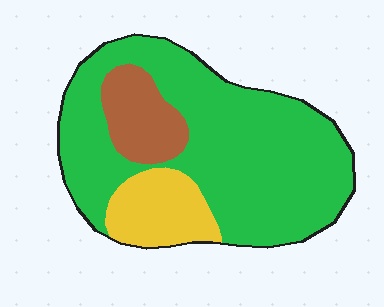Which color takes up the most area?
Green, at roughly 70%.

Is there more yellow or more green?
Green.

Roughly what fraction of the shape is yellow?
Yellow takes up about one sixth (1/6) of the shape.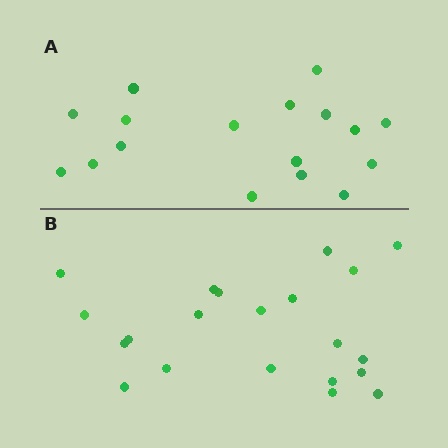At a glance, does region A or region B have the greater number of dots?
Region B (the bottom region) has more dots.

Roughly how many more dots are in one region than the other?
Region B has about 4 more dots than region A.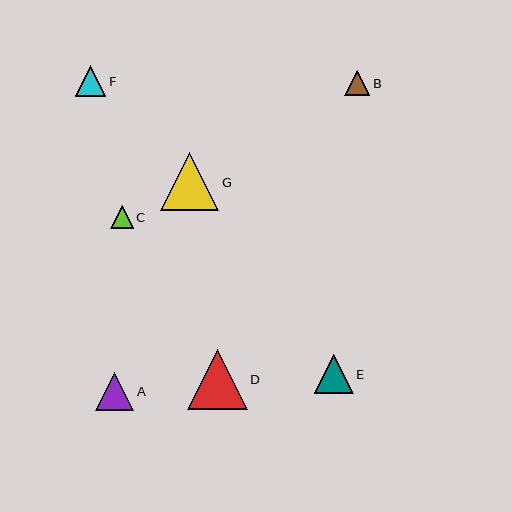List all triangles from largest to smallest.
From largest to smallest: D, G, E, A, F, B, C.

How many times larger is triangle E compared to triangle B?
Triangle E is approximately 1.5 times the size of triangle B.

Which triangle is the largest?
Triangle D is the largest with a size of approximately 59 pixels.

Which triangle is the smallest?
Triangle C is the smallest with a size of approximately 23 pixels.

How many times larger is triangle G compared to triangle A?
Triangle G is approximately 1.5 times the size of triangle A.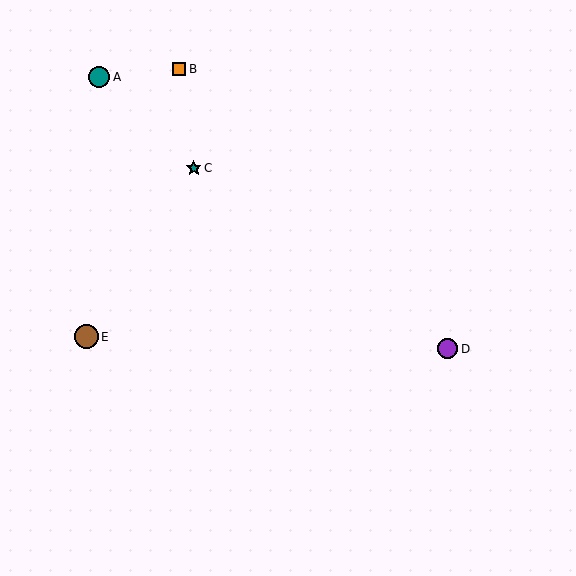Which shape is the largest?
The brown circle (labeled E) is the largest.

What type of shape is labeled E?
Shape E is a brown circle.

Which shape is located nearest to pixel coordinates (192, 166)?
The teal star (labeled C) at (194, 168) is nearest to that location.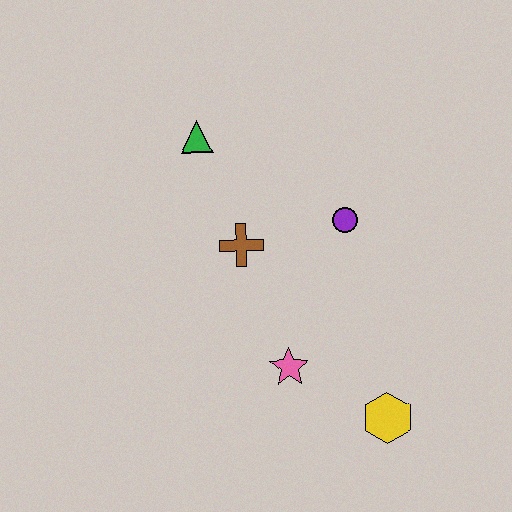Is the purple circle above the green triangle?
No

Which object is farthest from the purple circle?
The yellow hexagon is farthest from the purple circle.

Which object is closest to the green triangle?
The brown cross is closest to the green triangle.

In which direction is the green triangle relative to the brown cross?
The green triangle is above the brown cross.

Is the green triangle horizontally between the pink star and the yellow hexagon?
No